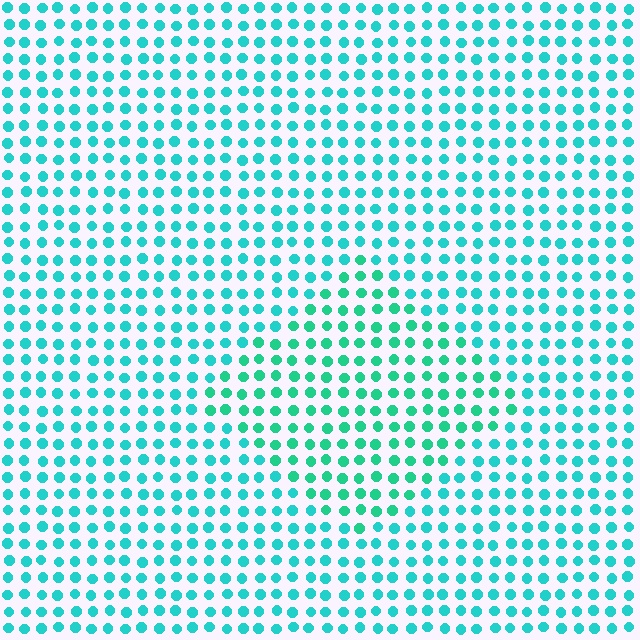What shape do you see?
I see a diamond.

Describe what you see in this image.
The image is filled with small cyan elements in a uniform arrangement. A diamond-shaped region is visible where the elements are tinted to a slightly different hue, forming a subtle color boundary.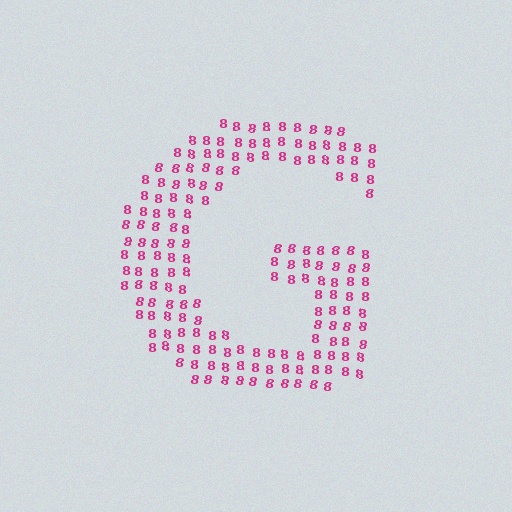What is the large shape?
The large shape is the letter G.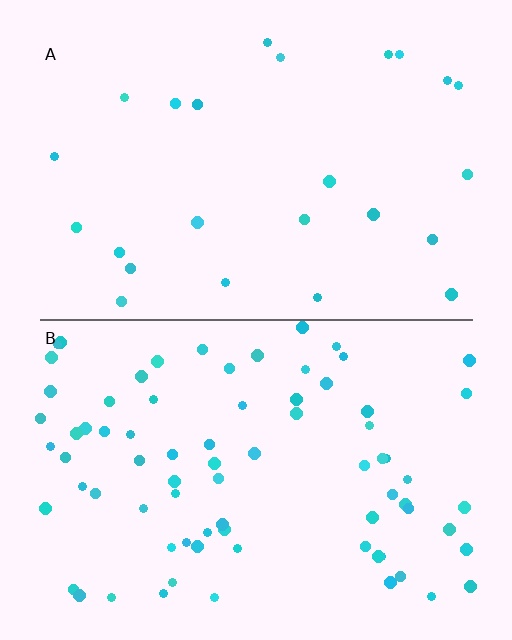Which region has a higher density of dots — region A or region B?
B (the bottom).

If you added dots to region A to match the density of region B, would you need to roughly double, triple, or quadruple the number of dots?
Approximately triple.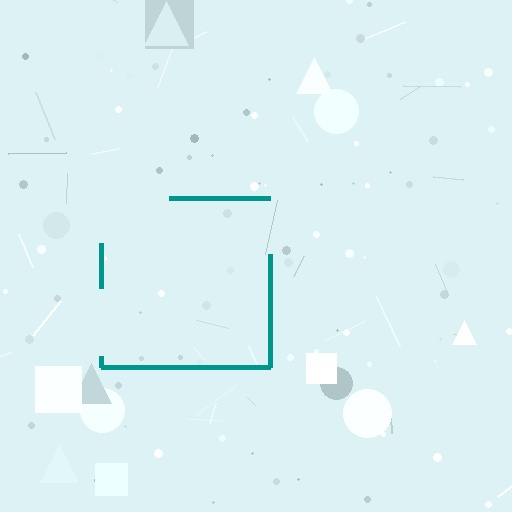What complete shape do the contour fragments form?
The contour fragments form a square.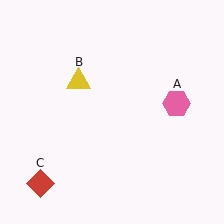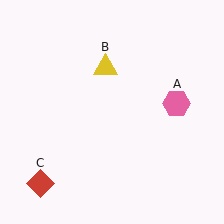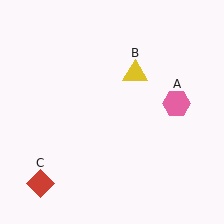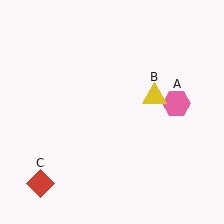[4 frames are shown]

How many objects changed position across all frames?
1 object changed position: yellow triangle (object B).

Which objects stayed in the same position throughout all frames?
Pink hexagon (object A) and red diamond (object C) remained stationary.